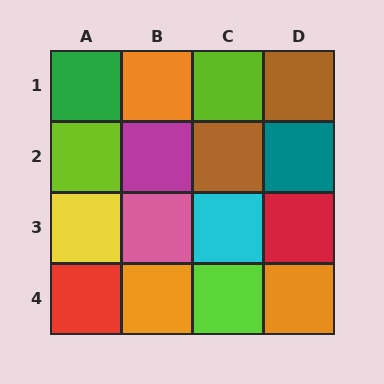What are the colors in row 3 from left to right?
Yellow, pink, cyan, red.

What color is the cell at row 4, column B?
Orange.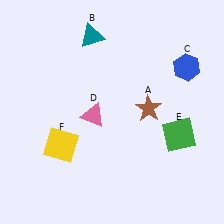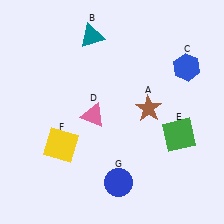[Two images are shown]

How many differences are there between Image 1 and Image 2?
There is 1 difference between the two images.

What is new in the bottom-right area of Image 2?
A blue circle (G) was added in the bottom-right area of Image 2.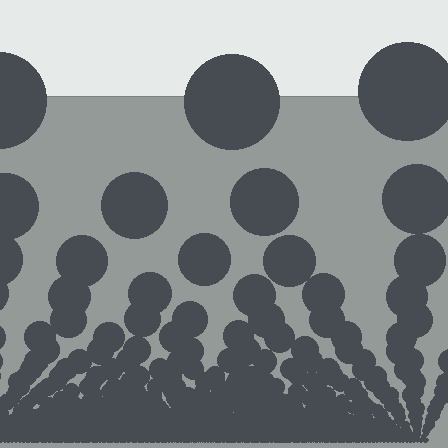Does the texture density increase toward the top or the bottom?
Density increases toward the bottom.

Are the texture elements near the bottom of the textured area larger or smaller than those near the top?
Smaller. The gradient is inverted — elements near the bottom are smaller and denser.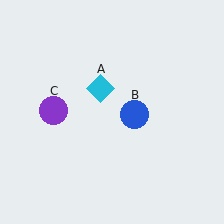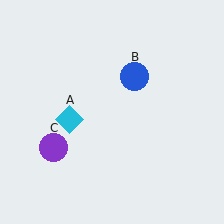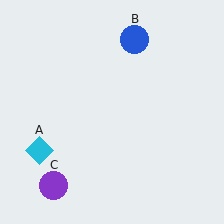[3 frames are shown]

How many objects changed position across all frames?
3 objects changed position: cyan diamond (object A), blue circle (object B), purple circle (object C).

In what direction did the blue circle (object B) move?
The blue circle (object B) moved up.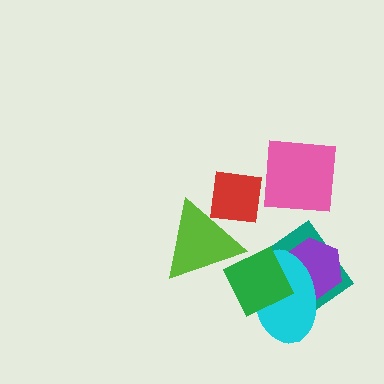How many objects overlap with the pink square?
0 objects overlap with the pink square.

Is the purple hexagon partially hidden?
Yes, it is partially covered by another shape.